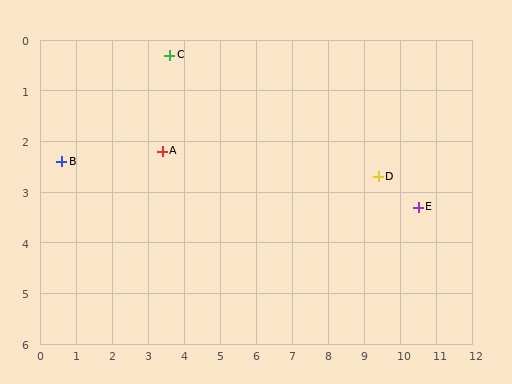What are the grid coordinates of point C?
Point C is at approximately (3.6, 0.3).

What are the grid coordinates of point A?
Point A is at approximately (3.4, 2.2).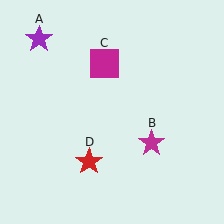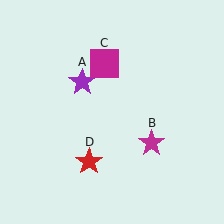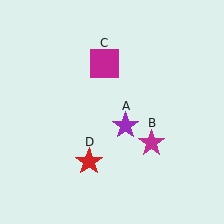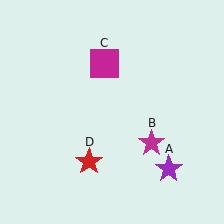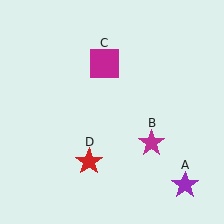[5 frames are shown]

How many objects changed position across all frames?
1 object changed position: purple star (object A).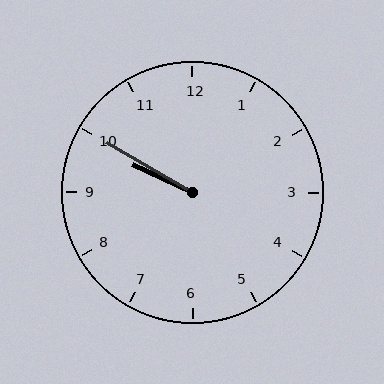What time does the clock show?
9:50.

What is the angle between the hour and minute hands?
Approximately 5 degrees.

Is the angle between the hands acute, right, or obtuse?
It is acute.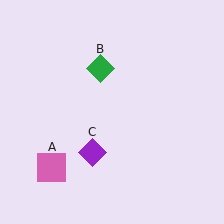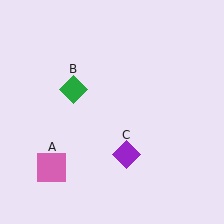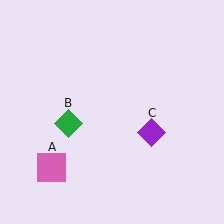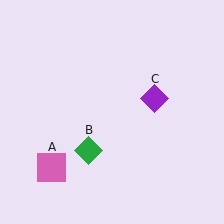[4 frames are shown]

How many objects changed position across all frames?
2 objects changed position: green diamond (object B), purple diamond (object C).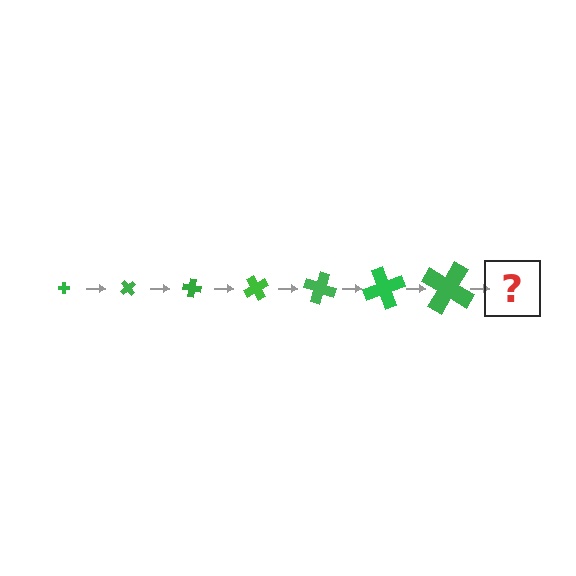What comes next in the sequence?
The next element should be a cross, larger than the previous one and rotated 350 degrees from the start.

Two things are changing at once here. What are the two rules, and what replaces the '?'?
The two rules are that the cross grows larger each step and it rotates 50 degrees each step. The '?' should be a cross, larger than the previous one and rotated 350 degrees from the start.